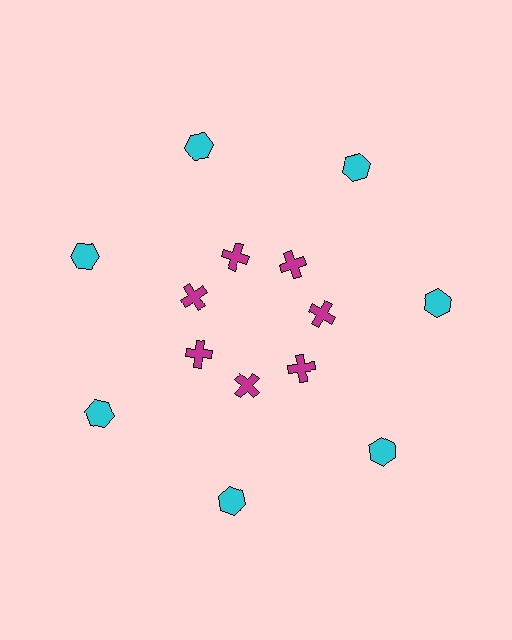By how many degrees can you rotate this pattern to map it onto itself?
The pattern maps onto itself every 51 degrees of rotation.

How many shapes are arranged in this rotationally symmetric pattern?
There are 14 shapes, arranged in 7 groups of 2.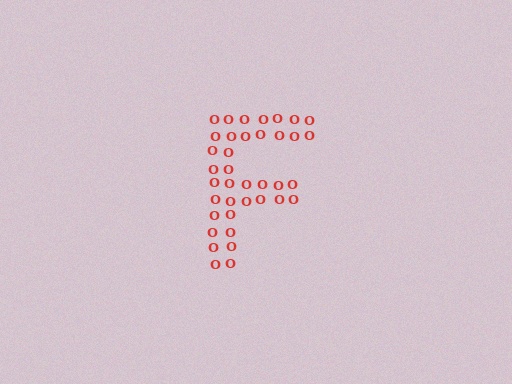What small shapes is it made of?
It is made of small letter O's.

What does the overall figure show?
The overall figure shows the letter F.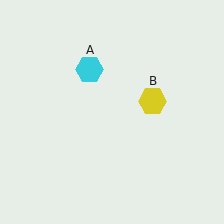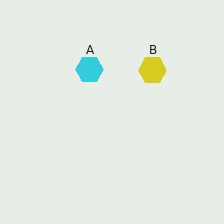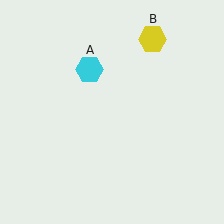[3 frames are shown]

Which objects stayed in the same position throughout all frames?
Cyan hexagon (object A) remained stationary.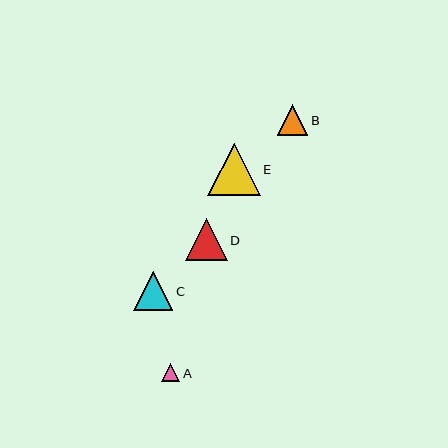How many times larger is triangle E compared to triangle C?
Triangle E is approximately 1.3 times the size of triangle C.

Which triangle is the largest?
Triangle E is the largest with a size of approximately 52 pixels.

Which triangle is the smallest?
Triangle A is the smallest with a size of approximately 18 pixels.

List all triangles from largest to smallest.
From largest to smallest: E, D, C, B, A.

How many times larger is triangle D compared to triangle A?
Triangle D is approximately 2.3 times the size of triangle A.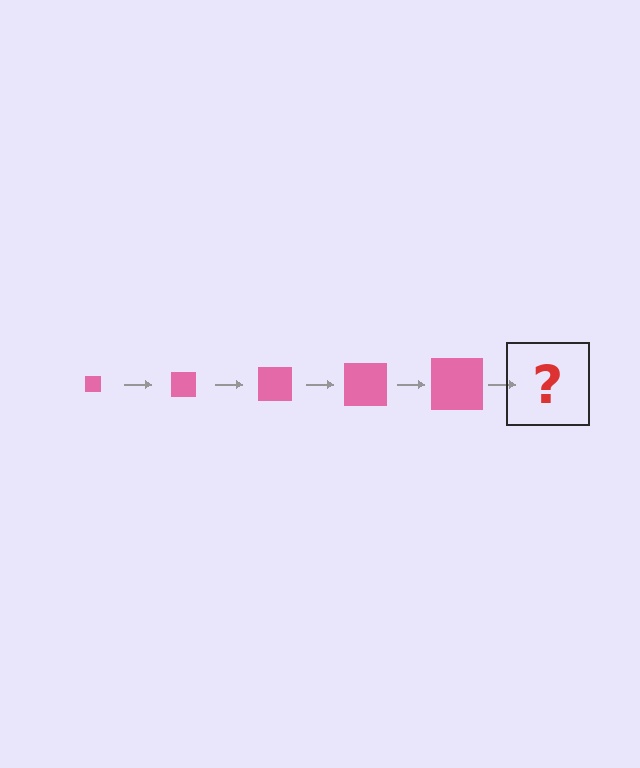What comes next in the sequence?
The next element should be a pink square, larger than the previous one.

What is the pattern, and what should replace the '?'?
The pattern is that the square gets progressively larger each step. The '?' should be a pink square, larger than the previous one.